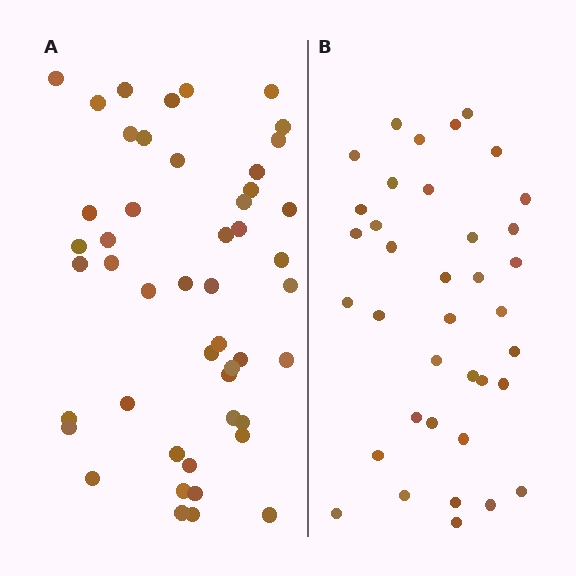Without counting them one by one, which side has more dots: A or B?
Region A (the left region) has more dots.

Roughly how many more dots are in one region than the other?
Region A has roughly 12 or so more dots than region B.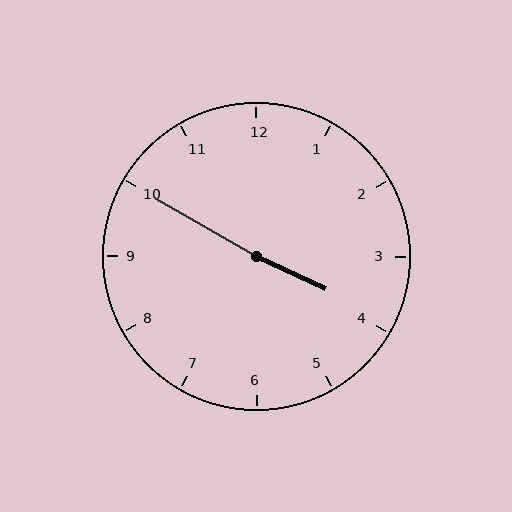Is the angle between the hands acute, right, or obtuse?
It is obtuse.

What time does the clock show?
3:50.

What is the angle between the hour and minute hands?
Approximately 175 degrees.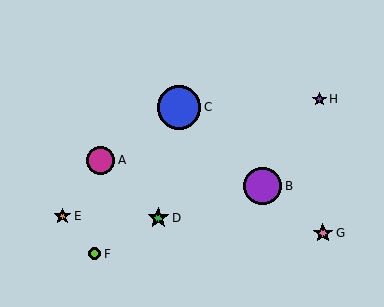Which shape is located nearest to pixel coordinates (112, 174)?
The magenta circle (labeled A) at (101, 160) is nearest to that location.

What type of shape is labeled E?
Shape E is an orange star.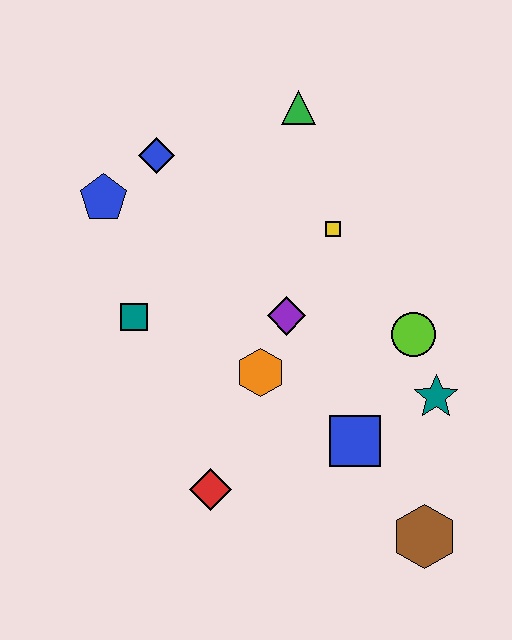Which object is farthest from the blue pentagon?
The brown hexagon is farthest from the blue pentagon.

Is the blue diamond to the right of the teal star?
No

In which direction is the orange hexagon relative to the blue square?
The orange hexagon is to the left of the blue square.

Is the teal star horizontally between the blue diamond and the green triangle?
No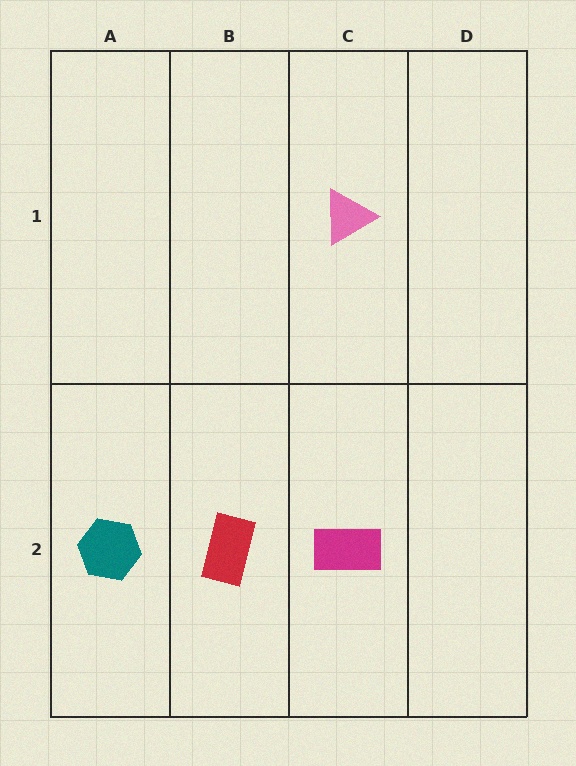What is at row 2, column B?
A red rectangle.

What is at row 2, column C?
A magenta rectangle.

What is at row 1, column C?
A pink triangle.